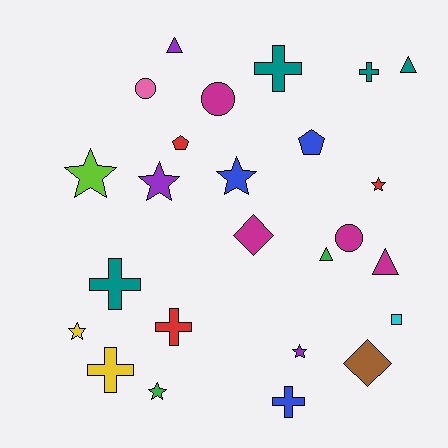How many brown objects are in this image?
There is 1 brown object.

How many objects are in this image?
There are 25 objects.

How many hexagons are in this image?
There are no hexagons.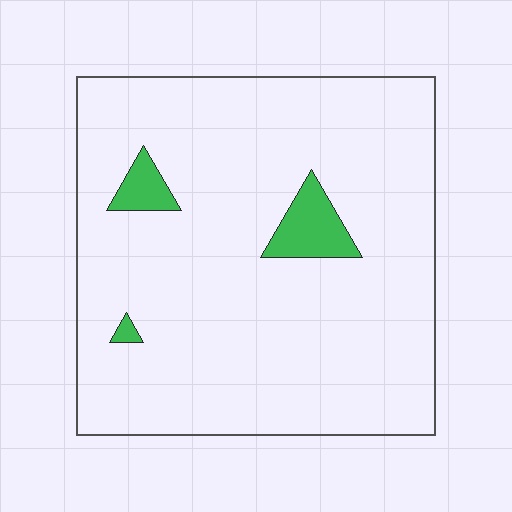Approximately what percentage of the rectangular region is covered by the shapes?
Approximately 5%.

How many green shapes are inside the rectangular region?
3.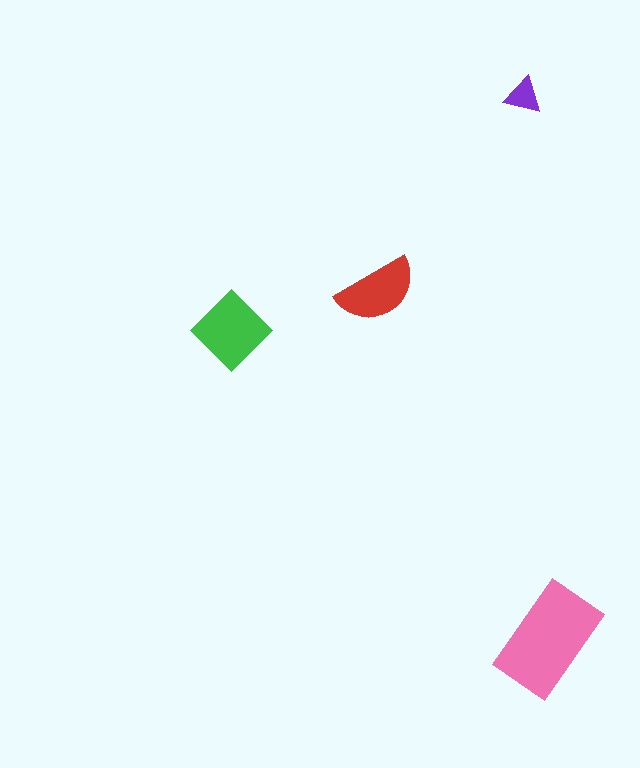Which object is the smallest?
The purple triangle.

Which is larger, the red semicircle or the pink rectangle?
The pink rectangle.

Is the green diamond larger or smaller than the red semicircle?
Larger.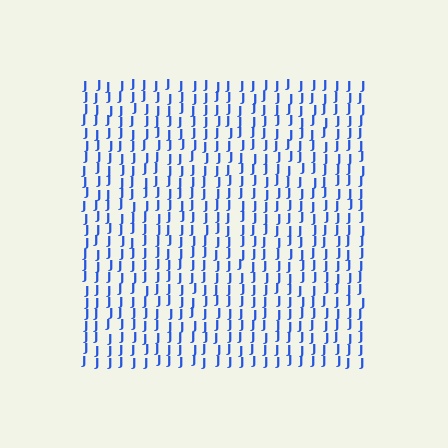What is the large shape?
The large shape is a square.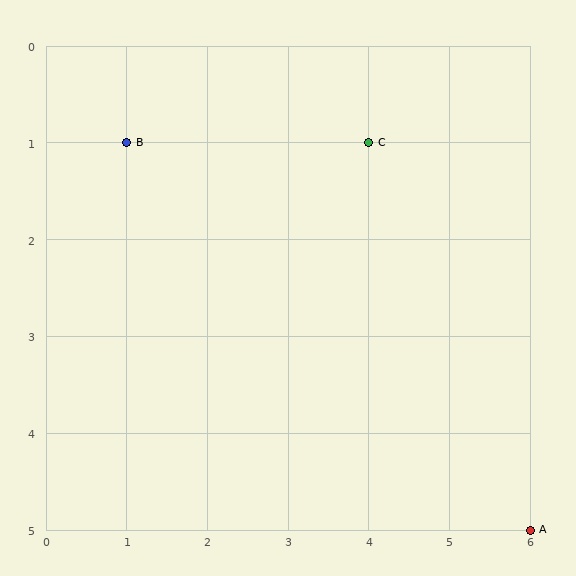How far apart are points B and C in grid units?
Points B and C are 3 columns apart.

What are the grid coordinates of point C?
Point C is at grid coordinates (4, 1).